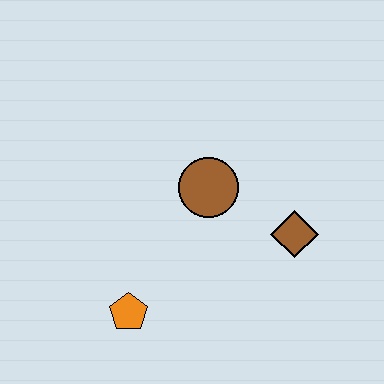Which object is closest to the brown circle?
The brown diamond is closest to the brown circle.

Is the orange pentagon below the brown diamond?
Yes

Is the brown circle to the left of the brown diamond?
Yes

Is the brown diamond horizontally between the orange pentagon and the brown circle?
No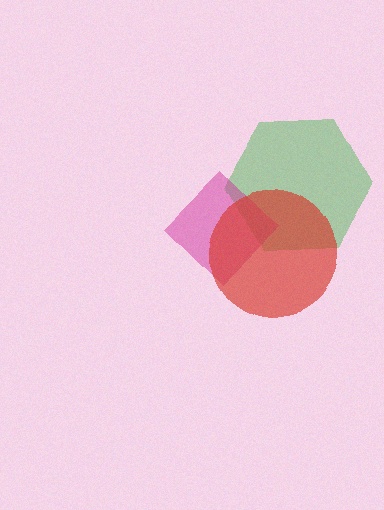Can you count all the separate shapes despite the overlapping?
Yes, there are 3 separate shapes.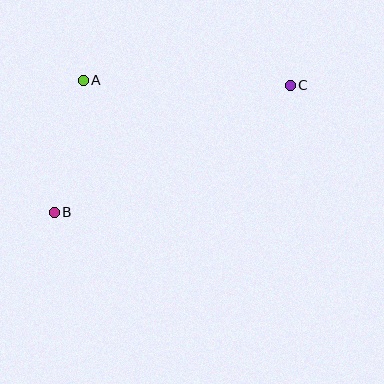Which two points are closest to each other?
Points A and B are closest to each other.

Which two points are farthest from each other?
Points B and C are farthest from each other.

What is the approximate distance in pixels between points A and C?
The distance between A and C is approximately 207 pixels.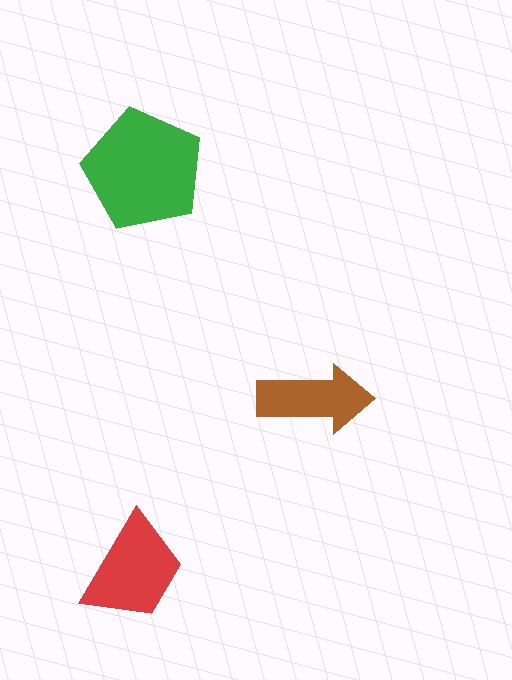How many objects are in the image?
There are 3 objects in the image.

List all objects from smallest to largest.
The brown arrow, the red trapezoid, the green pentagon.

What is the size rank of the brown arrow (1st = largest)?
3rd.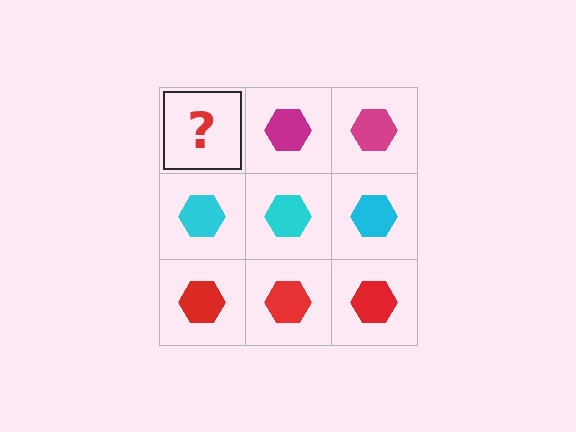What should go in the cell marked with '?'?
The missing cell should contain a magenta hexagon.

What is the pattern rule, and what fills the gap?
The rule is that each row has a consistent color. The gap should be filled with a magenta hexagon.